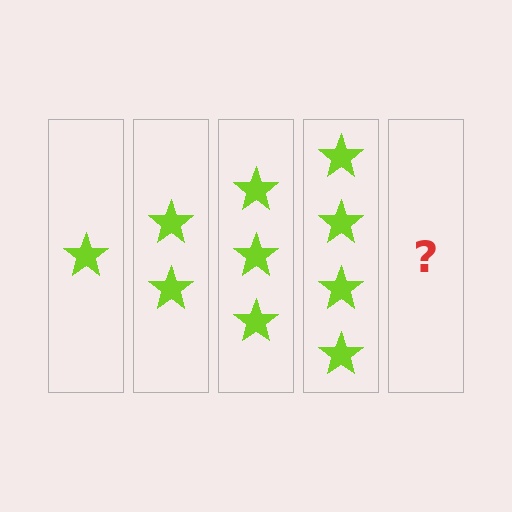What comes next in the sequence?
The next element should be 5 stars.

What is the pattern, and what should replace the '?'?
The pattern is that each step adds one more star. The '?' should be 5 stars.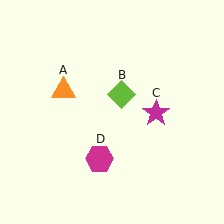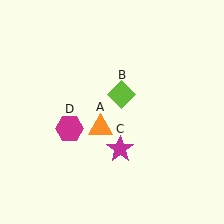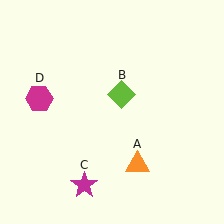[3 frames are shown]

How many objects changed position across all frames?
3 objects changed position: orange triangle (object A), magenta star (object C), magenta hexagon (object D).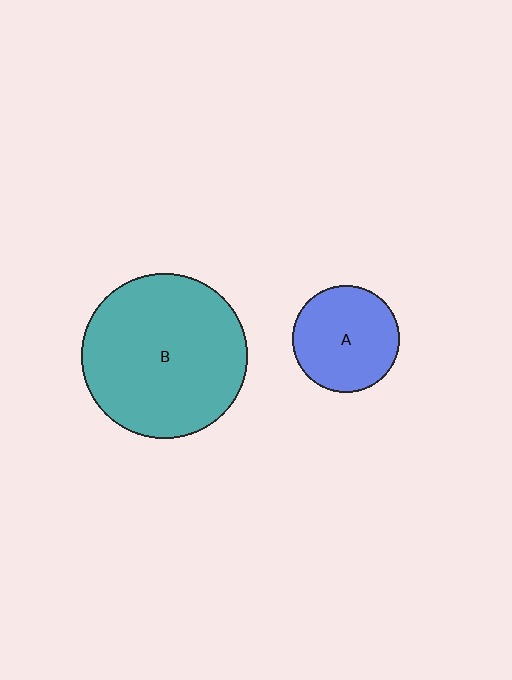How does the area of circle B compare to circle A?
Approximately 2.4 times.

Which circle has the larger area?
Circle B (teal).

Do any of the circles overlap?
No, none of the circles overlap.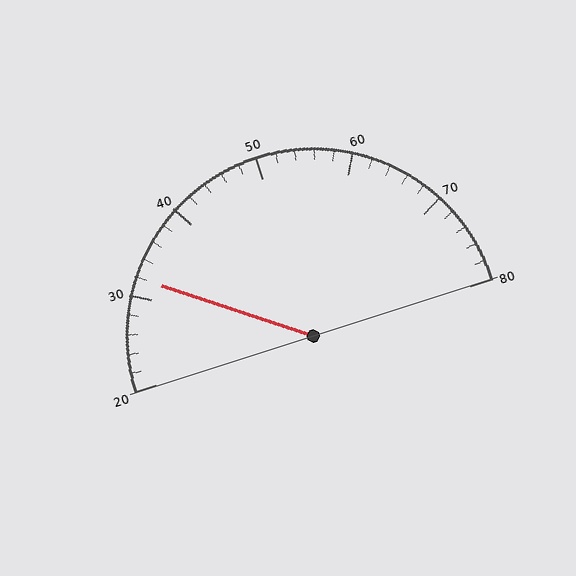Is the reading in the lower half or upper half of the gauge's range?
The reading is in the lower half of the range (20 to 80).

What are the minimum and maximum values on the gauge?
The gauge ranges from 20 to 80.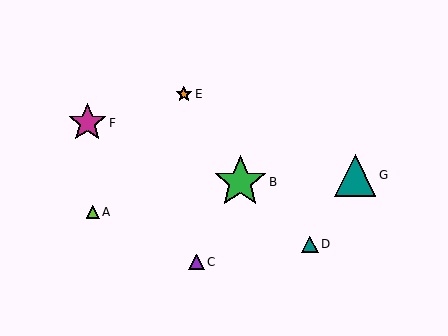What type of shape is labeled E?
Shape E is an orange star.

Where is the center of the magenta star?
The center of the magenta star is at (87, 123).